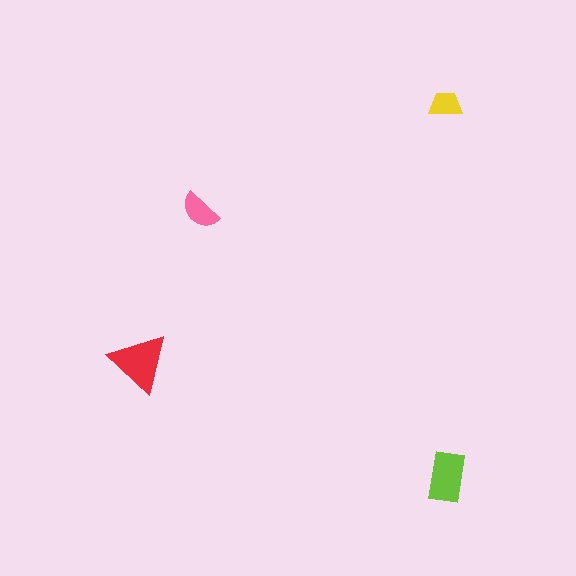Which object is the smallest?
The yellow trapezoid.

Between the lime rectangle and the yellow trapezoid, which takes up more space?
The lime rectangle.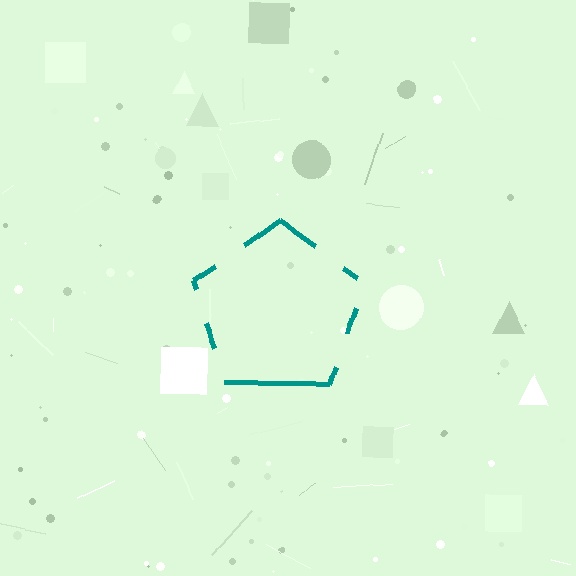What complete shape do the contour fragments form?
The contour fragments form a pentagon.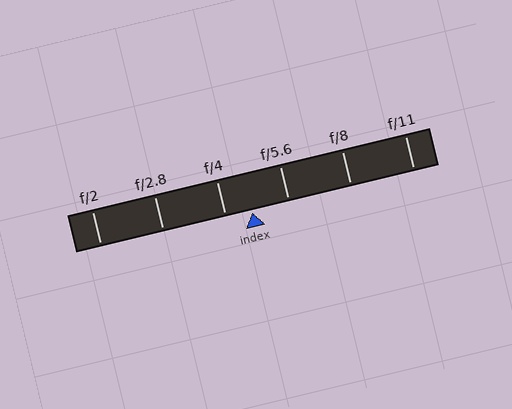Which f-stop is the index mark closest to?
The index mark is closest to f/4.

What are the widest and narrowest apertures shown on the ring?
The widest aperture shown is f/2 and the narrowest is f/11.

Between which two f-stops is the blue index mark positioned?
The index mark is between f/4 and f/5.6.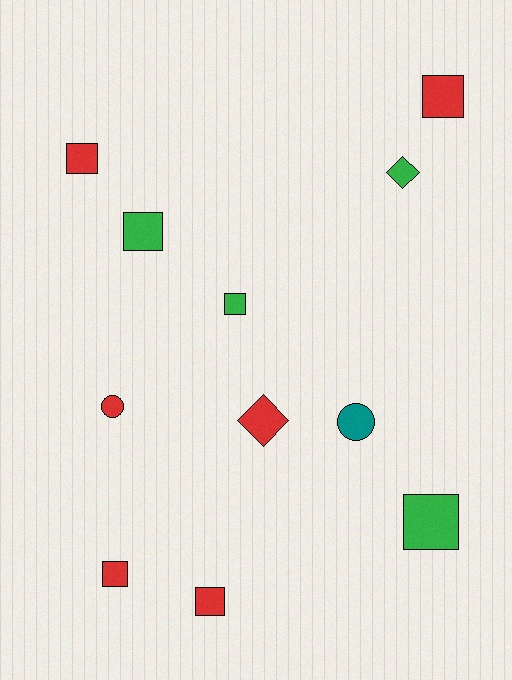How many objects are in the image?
There are 11 objects.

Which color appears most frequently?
Red, with 6 objects.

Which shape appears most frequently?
Square, with 7 objects.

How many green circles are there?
There are no green circles.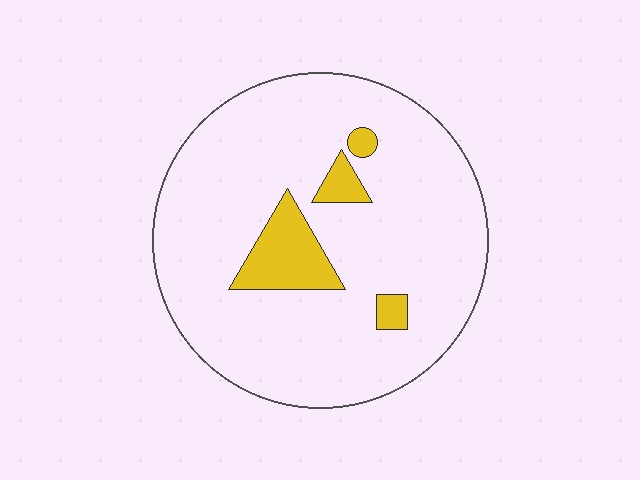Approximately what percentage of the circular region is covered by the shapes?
Approximately 10%.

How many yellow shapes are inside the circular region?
4.